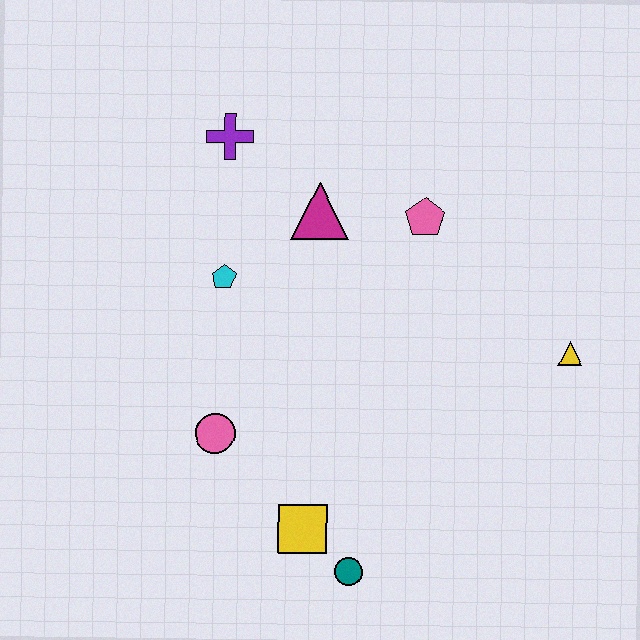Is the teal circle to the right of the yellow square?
Yes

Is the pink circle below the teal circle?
No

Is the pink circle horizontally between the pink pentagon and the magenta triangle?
No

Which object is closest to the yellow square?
The teal circle is closest to the yellow square.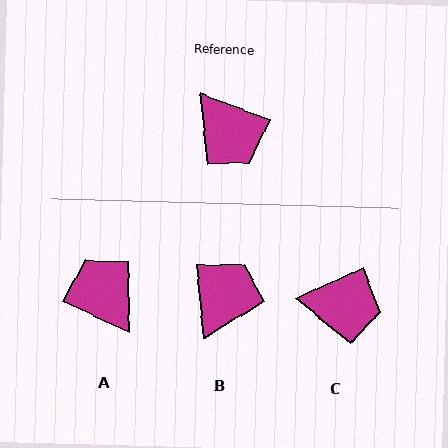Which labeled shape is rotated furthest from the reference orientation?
A, about 176 degrees away.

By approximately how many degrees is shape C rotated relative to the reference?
Approximately 46 degrees counter-clockwise.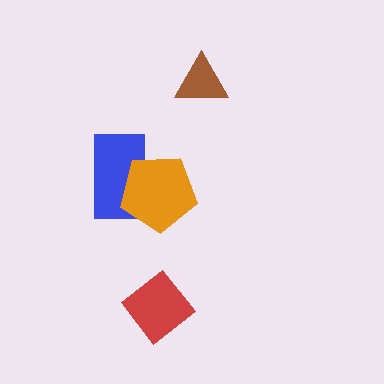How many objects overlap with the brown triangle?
0 objects overlap with the brown triangle.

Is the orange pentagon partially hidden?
No, no other shape covers it.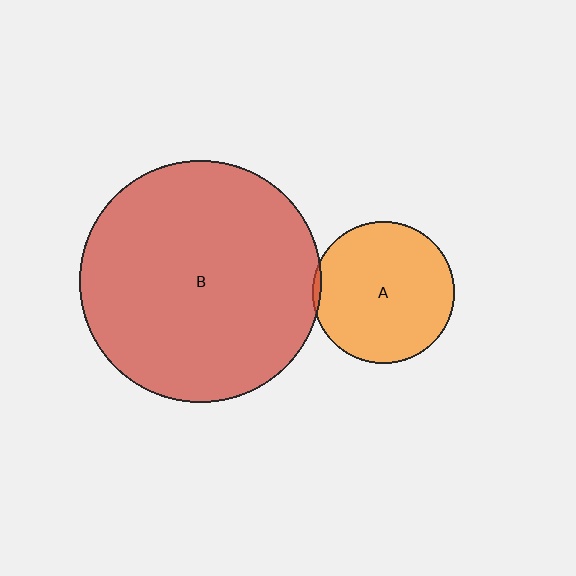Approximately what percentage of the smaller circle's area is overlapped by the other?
Approximately 5%.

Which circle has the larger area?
Circle B (red).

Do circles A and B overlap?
Yes.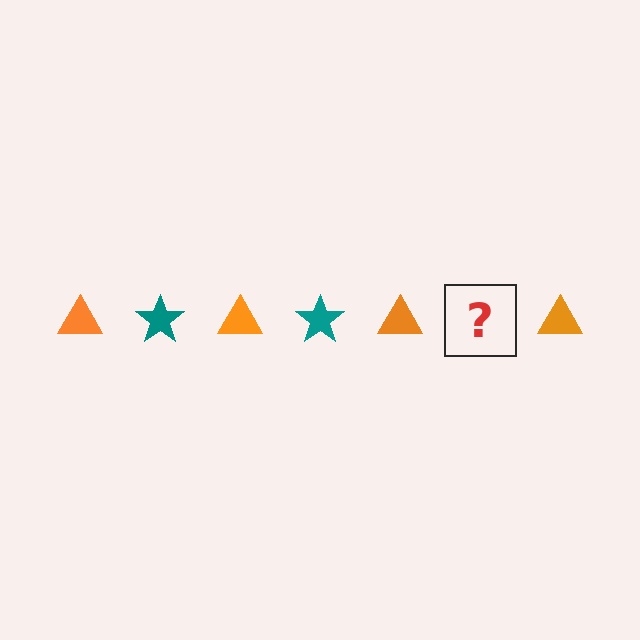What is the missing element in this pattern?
The missing element is a teal star.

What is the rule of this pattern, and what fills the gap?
The rule is that the pattern alternates between orange triangle and teal star. The gap should be filled with a teal star.